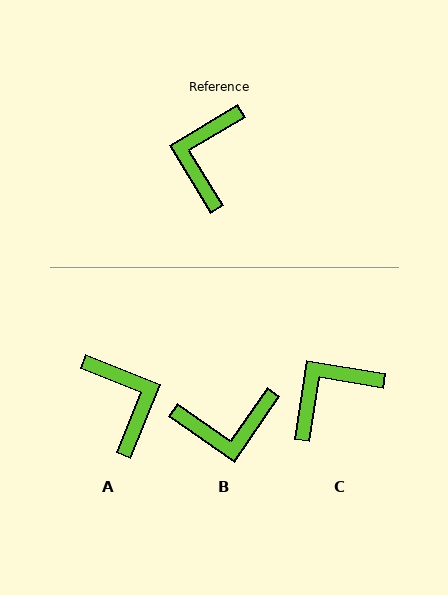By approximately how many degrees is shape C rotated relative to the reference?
Approximately 40 degrees clockwise.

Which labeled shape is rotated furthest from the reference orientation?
A, about 143 degrees away.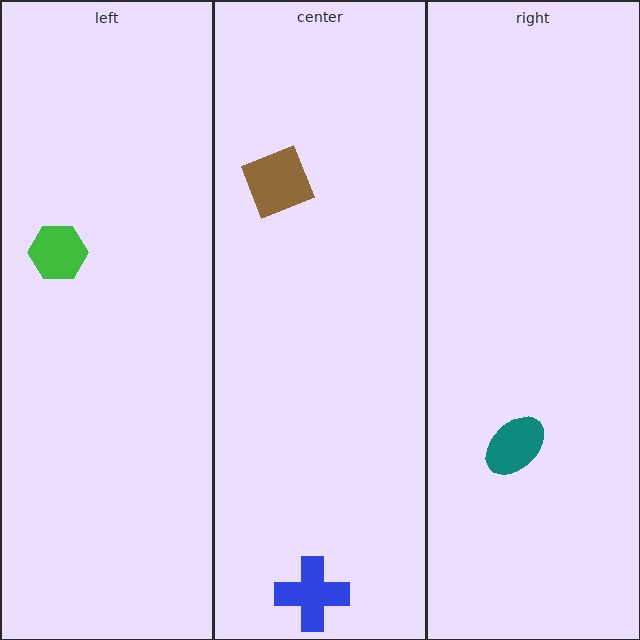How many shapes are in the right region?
1.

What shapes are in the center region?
The blue cross, the brown square.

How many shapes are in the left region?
1.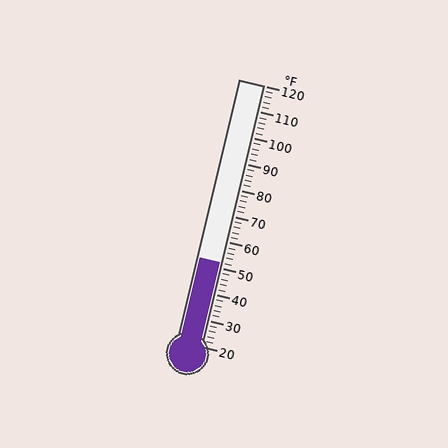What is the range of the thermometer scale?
The thermometer scale ranges from 20°F to 120°F.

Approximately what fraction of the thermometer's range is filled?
The thermometer is filled to approximately 30% of its range.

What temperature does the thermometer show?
The thermometer shows approximately 52°F.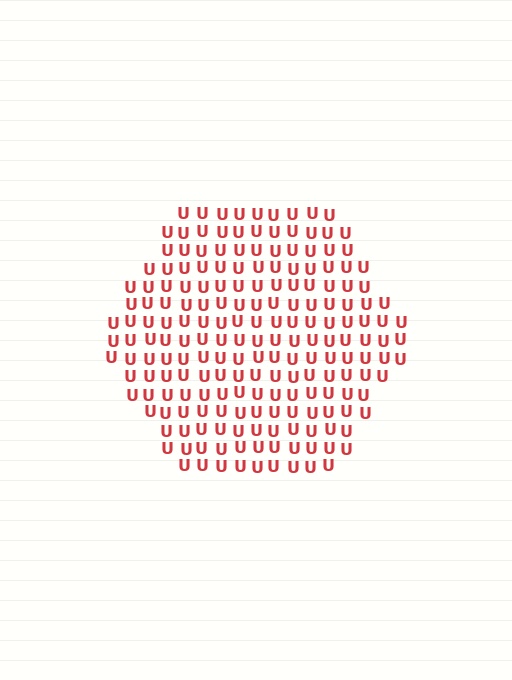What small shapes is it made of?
It is made of small letter U's.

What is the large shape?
The large shape is a hexagon.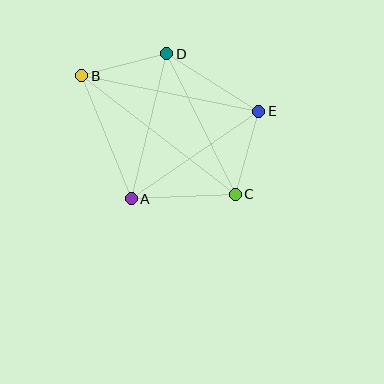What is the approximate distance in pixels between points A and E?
The distance between A and E is approximately 155 pixels.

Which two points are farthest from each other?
Points B and C are farthest from each other.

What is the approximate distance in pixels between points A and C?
The distance between A and C is approximately 104 pixels.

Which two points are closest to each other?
Points C and E are closest to each other.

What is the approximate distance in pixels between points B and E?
The distance between B and E is approximately 181 pixels.